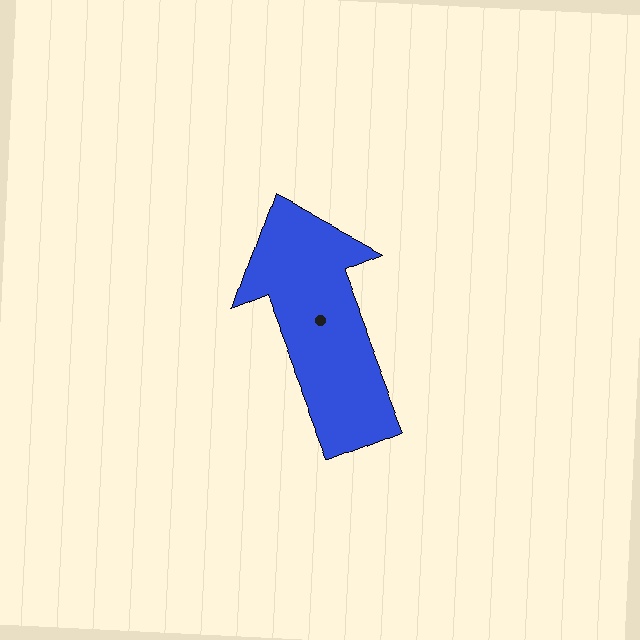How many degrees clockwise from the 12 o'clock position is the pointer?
Approximately 338 degrees.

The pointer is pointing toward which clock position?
Roughly 11 o'clock.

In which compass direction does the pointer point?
North.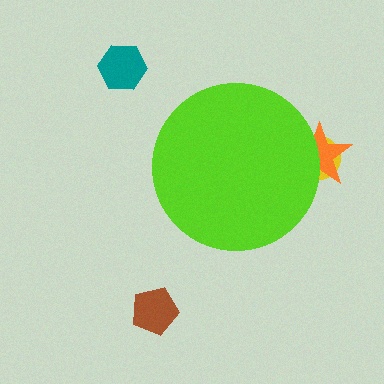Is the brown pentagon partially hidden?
No, the brown pentagon is fully visible.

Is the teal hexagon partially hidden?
No, the teal hexagon is fully visible.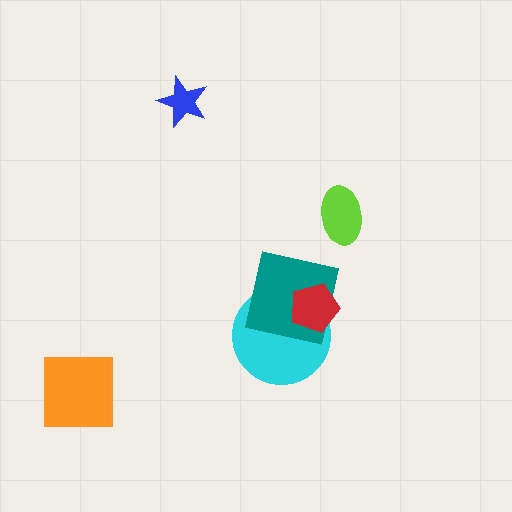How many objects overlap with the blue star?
0 objects overlap with the blue star.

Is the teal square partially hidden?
Yes, it is partially covered by another shape.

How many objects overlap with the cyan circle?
2 objects overlap with the cyan circle.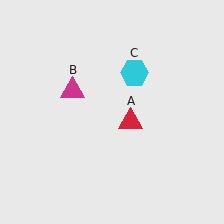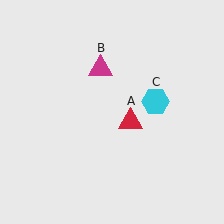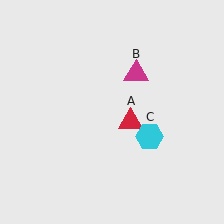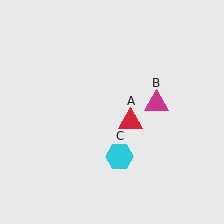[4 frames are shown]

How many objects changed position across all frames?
2 objects changed position: magenta triangle (object B), cyan hexagon (object C).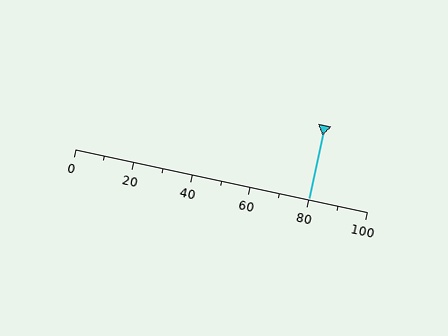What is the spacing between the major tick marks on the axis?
The major ticks are spaced 20 apart.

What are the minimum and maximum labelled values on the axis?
The axis runs from 0 to 100.